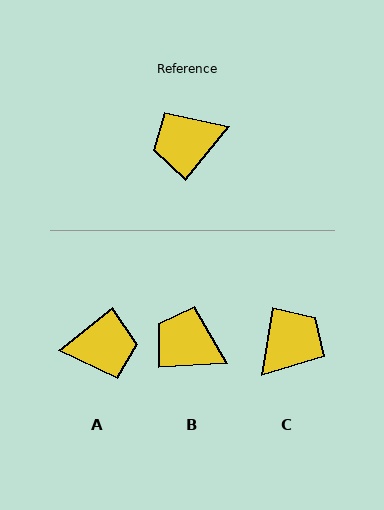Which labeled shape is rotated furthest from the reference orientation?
A, about 167 degrees away.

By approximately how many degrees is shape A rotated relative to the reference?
Approximately 167 degrees counter-clockwise.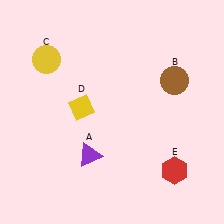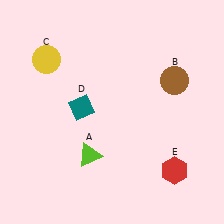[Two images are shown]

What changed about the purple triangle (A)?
In Image 1, A is purple. In Image 2, it changed to lime.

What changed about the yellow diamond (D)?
In Image 1, D is yellow. In Image 2, it changed to teal.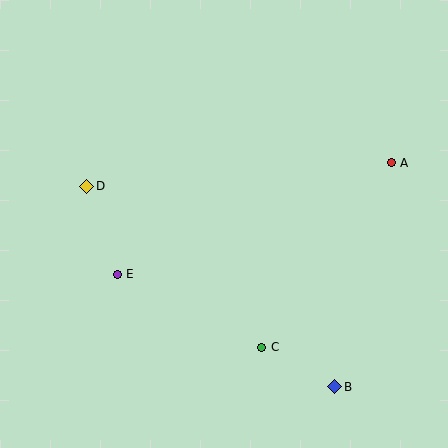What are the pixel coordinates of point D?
Point D is at (87, 186).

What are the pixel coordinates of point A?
Point A is at (391, 163).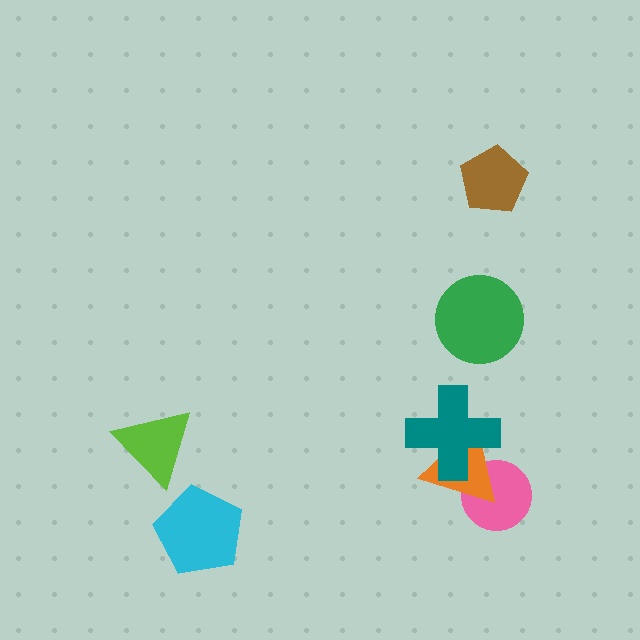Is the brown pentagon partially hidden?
No, no other shape covers it.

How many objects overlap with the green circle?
0 objects overlap with the green circle.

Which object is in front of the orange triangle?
The teal cross is in front of the orange triangle.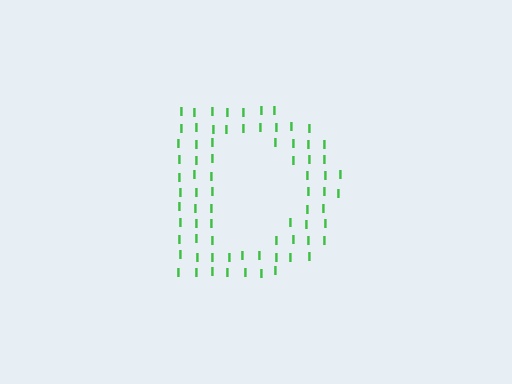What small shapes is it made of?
It is made of small letter I's.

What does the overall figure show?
The overall figure shows the letter D.